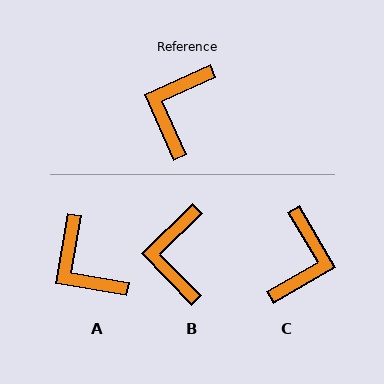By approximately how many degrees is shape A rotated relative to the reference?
Approximately 56 degrees counter-clockwise.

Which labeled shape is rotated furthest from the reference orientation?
C, about 174 degrees away.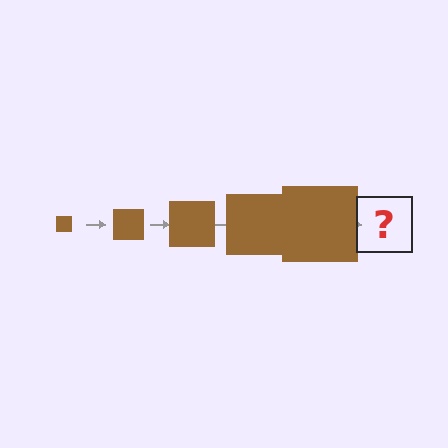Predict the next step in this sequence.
The next step is a brown square, larger than the previous one.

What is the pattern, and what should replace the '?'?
The pattern is that the square gets progressively larger each step. The '?' should be a brown square, larger than the previous one.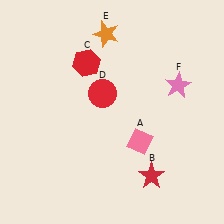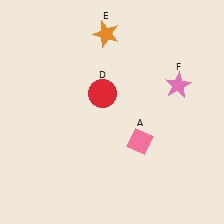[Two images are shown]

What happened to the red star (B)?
The red star (B) was removed in Image 2. It was in the bottom-right area of Image 1.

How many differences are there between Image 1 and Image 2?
There are 2 differences between the two images.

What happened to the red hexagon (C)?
The red hexagon (C) was removed in Image 2. It was in the top-left area of Image 1.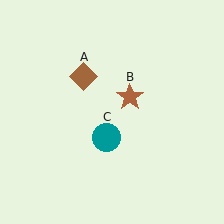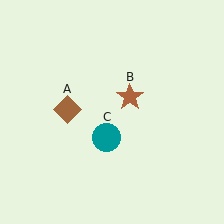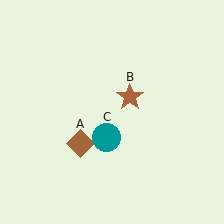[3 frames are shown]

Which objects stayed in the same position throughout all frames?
Brown star (object B) and teal circle (object C) remained stationary.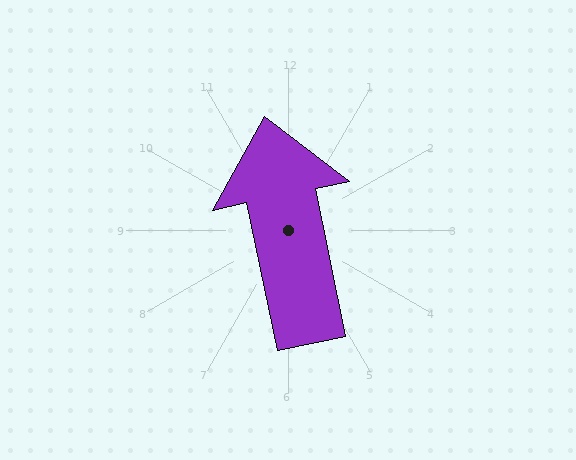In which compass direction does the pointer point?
North.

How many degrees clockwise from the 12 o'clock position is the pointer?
Approximately 348 degrees.